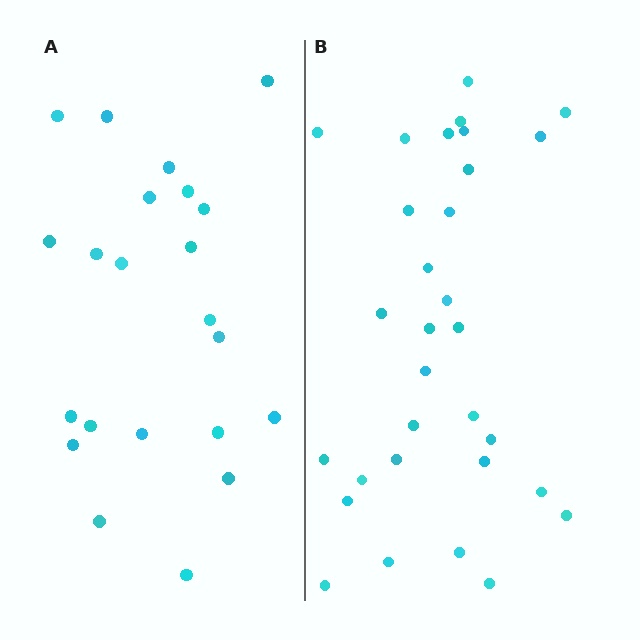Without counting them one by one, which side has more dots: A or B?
Region B (the right region) has more dots.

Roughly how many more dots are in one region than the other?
Region B has roughly 8 or so more dots than region A.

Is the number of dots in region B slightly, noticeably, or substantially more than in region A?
Region B has noticeably more, but not dramatically so. The ratio is roughly 1.4 to 1.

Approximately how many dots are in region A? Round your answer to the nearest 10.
About 20 dots. (The exact count is 22, which rounds to 20.)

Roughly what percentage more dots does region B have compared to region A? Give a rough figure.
About 40% more.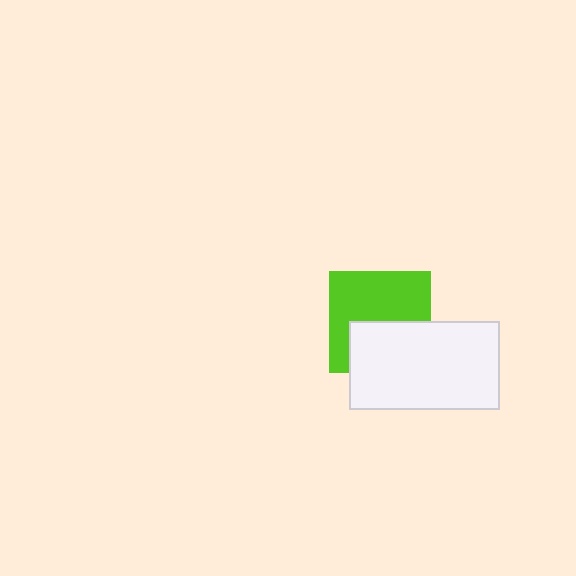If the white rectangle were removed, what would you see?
You would see the complete lime square.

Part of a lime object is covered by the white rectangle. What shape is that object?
It is a square.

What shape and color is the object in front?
The object in front is a white rectangle.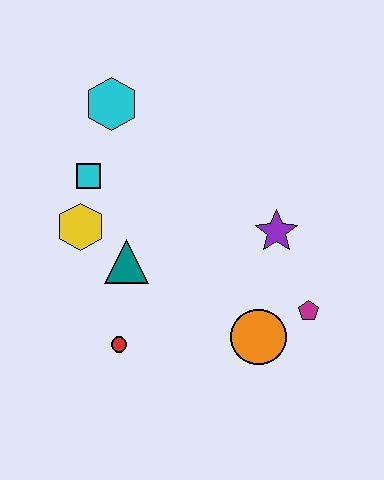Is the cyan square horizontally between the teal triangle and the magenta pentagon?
No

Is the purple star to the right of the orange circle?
Yes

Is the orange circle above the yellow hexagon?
No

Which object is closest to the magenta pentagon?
The orange circle is closest to the magenta pentagon.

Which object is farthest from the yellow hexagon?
The magenta pentagon is farthest from the yellow hexagon.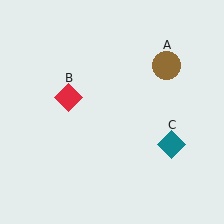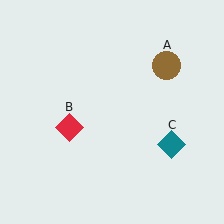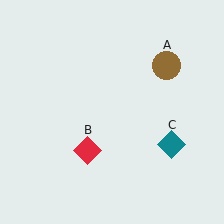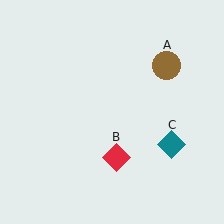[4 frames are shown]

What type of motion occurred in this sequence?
The red diamond (object B) rotated counterclockwise around the center of the scene.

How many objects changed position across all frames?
1 object changed position: red diamond (object B).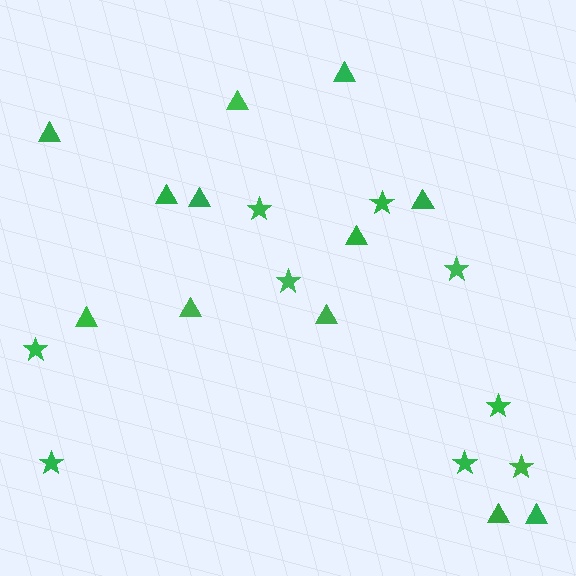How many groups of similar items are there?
There are 2 groups: one group of triangles (12) and one group of stars (9).